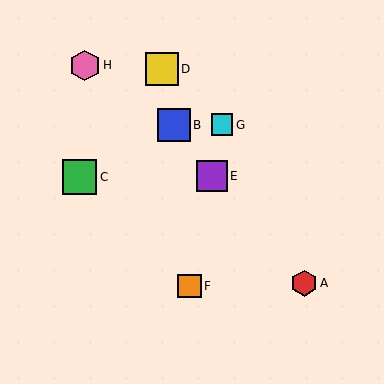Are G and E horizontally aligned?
No, G is at y≈125 and E is at y≈176.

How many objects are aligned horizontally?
2 objects (B, G) are aligned horizontally.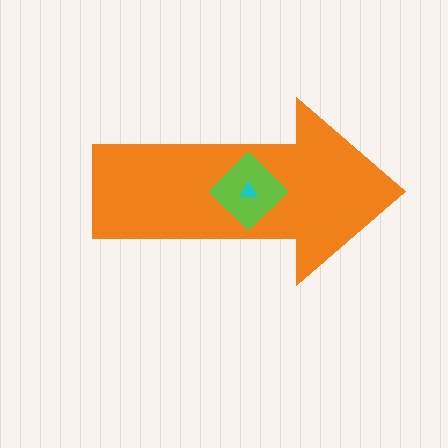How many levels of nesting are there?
3.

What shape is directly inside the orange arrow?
The lime diamond.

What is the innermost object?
The cyan triangle.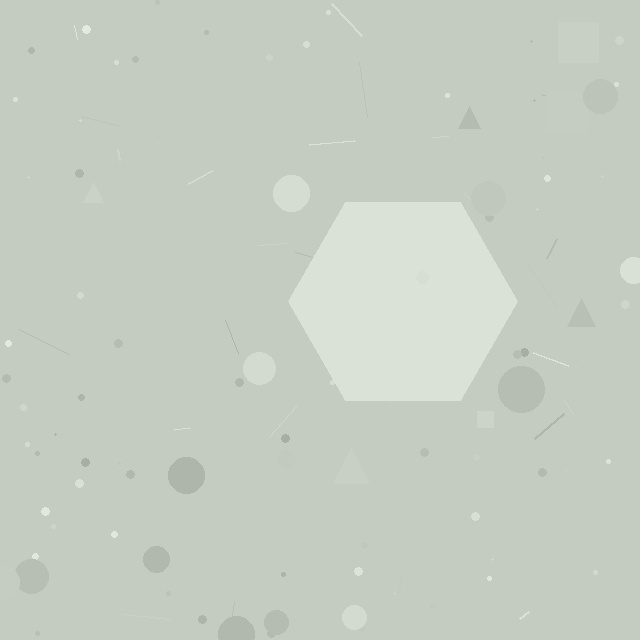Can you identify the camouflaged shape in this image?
The camouflaged shape is a hexagon.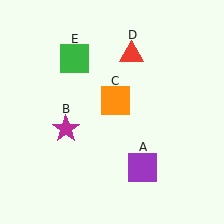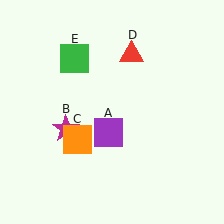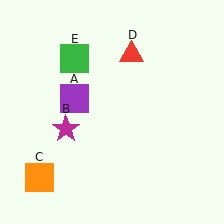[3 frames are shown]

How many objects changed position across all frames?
2 objects changed position: purple square (object A), orange square (object C).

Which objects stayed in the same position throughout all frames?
Magenta star (object B) and red triangle (object D) and green square (object E) remained stationary.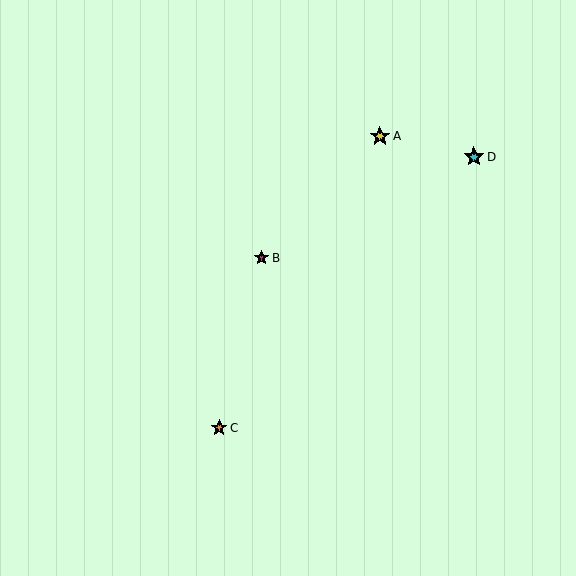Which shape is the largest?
The cyan star (labeled D) is the largest.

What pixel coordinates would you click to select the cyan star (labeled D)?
Click at (474, 157) to select the cyan star D.